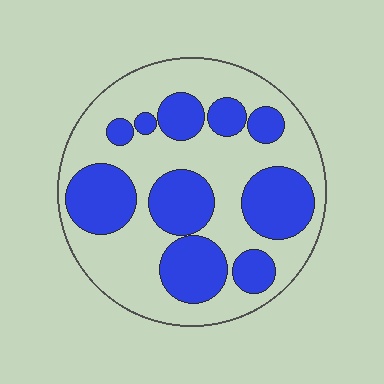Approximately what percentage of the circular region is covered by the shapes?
Approximately 40%.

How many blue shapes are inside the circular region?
10.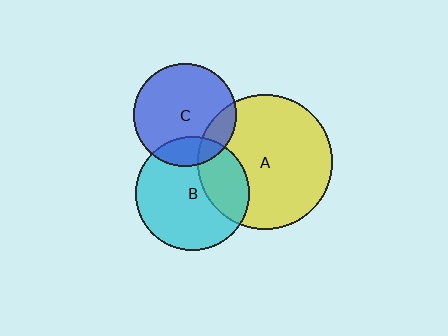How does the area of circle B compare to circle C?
Approximately 1.2 times.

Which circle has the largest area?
Circle A (yellow).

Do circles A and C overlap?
Yes.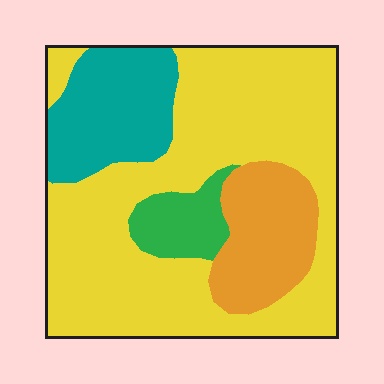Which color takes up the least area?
Green, at roughly 5%.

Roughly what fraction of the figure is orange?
Orange takes up about one sixth (1/6) of the figure.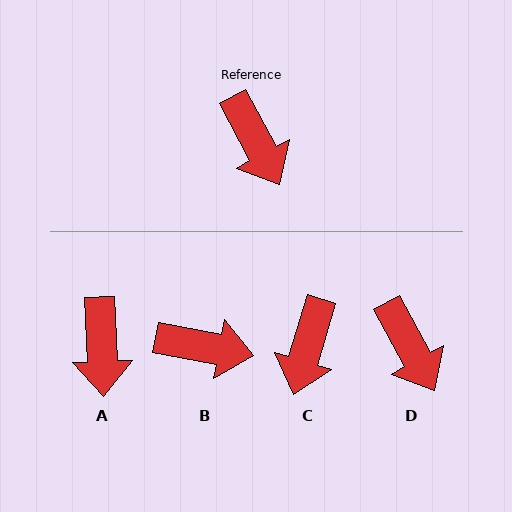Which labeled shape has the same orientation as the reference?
D.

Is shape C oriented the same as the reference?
No, it is off by about 45 degrees.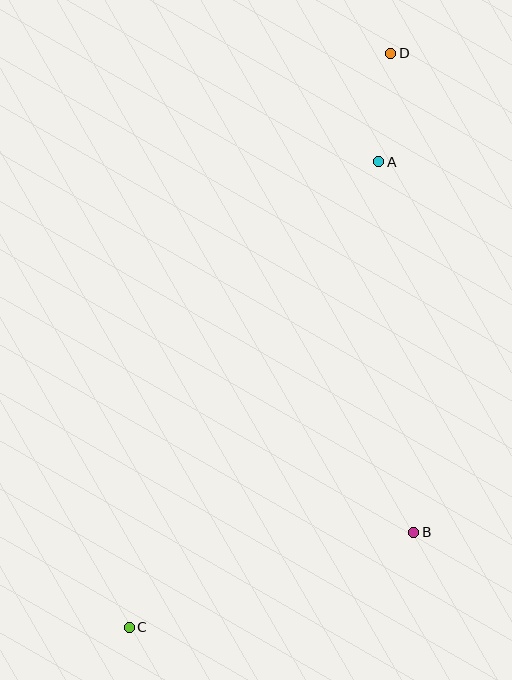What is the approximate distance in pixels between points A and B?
The distance between A and B is approximately 372 pixels.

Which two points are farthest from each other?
Points C and D are farthest from each other.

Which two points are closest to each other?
Points A and D are closest to each other.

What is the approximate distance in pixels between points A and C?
The distance between A and C is approximately 528 pixels.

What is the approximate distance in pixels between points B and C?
The distance between B and C is approximately 300 pixels.